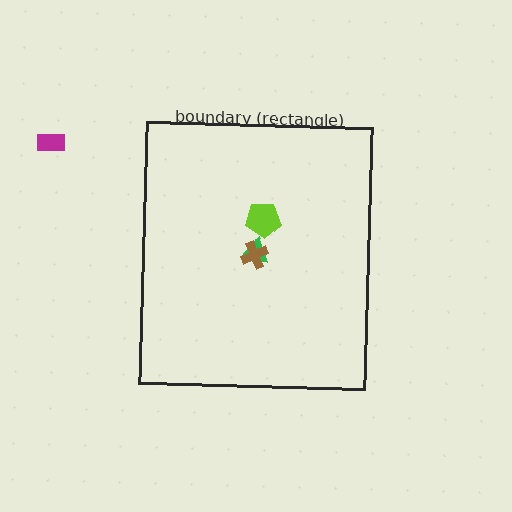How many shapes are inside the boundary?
3 inside, 1 outside.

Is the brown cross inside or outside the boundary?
Inside.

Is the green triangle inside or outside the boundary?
Inside.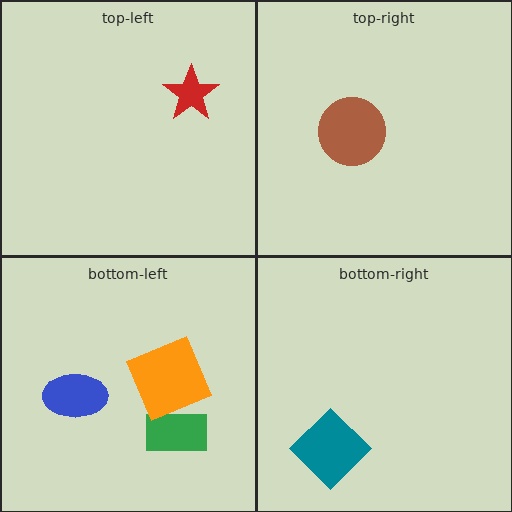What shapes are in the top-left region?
The red star.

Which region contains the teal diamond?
The bottom-right region.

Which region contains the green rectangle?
The bottom-left region.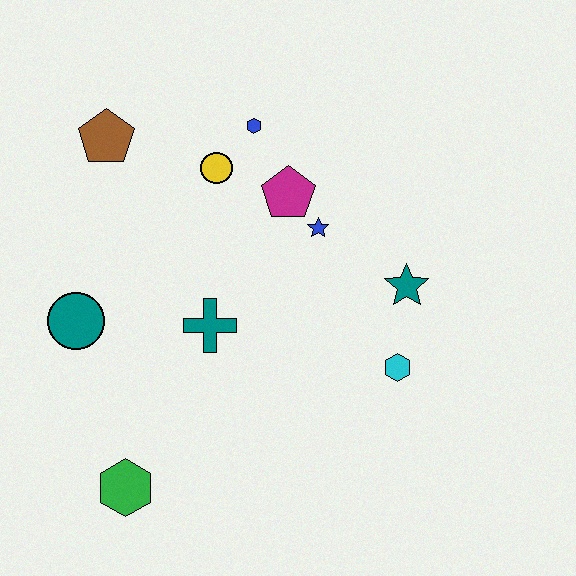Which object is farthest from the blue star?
The green hexagon is farthest from the blue star.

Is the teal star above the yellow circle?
No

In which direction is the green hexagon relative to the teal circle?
The green hexagon is below the teal circle.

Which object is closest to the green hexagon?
The teal circle is closest to the green hexagon.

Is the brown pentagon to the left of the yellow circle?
Yes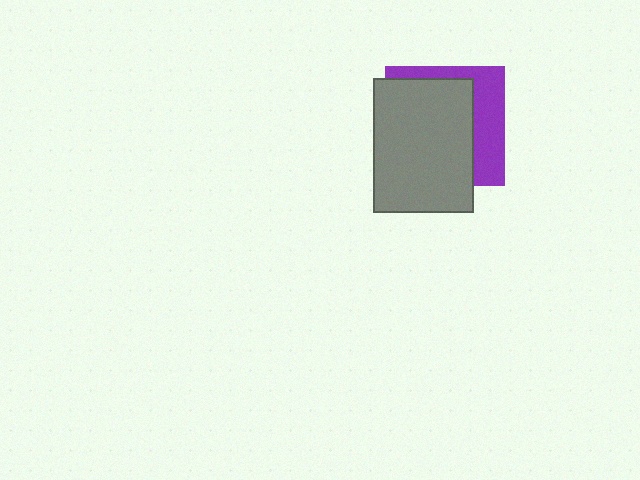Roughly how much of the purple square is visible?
A small part of it is visible (roughly 34%).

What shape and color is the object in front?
The object in front is a gray rectangle.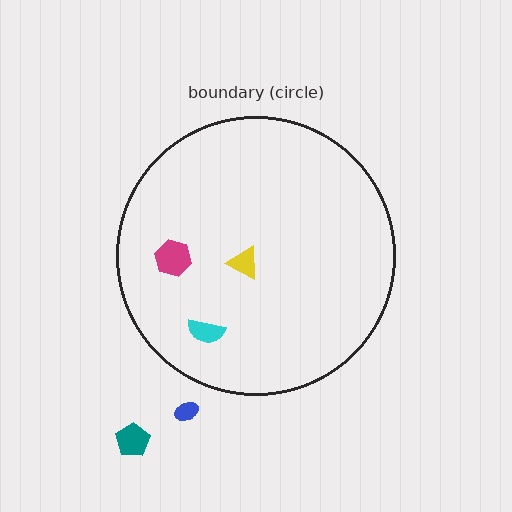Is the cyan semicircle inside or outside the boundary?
Inside.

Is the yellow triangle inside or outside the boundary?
Inside.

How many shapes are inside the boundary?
3 inside, 2 outside.